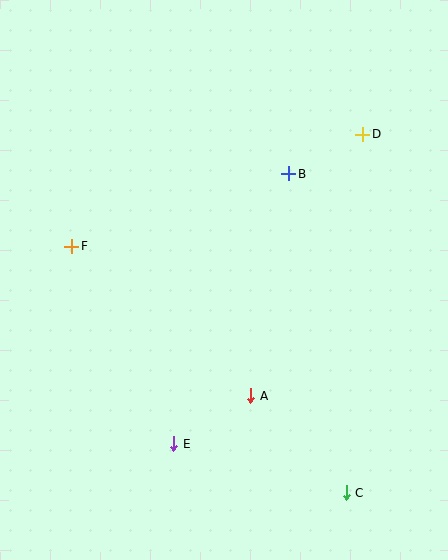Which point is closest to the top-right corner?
Point D is closest to the top-right corner.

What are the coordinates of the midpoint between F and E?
The midpoint between F and E is at (123, 345).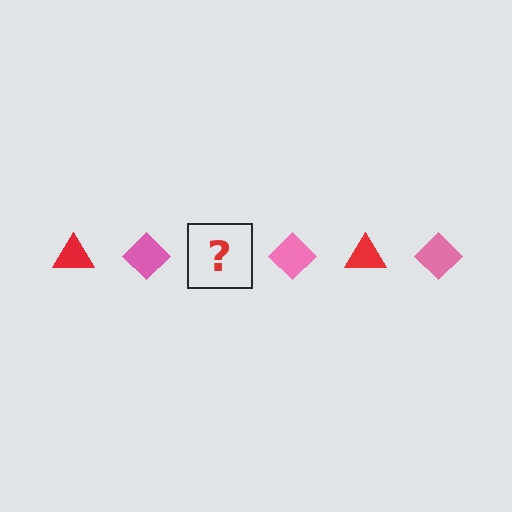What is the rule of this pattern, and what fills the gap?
The rule is that the pattern alternates between red triangle and pink diamond. The gap should be filled with a red triangle.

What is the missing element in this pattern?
The missing element is a red triangle.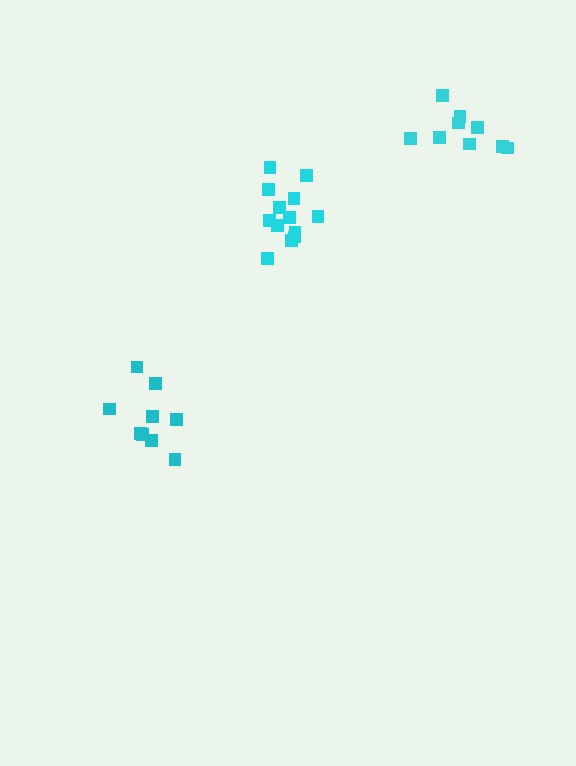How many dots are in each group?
Group 1: 9 dots, Group 2: 9 dots, Group 3: 13 dots (31 total).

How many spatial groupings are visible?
There are 3 spatial groupings.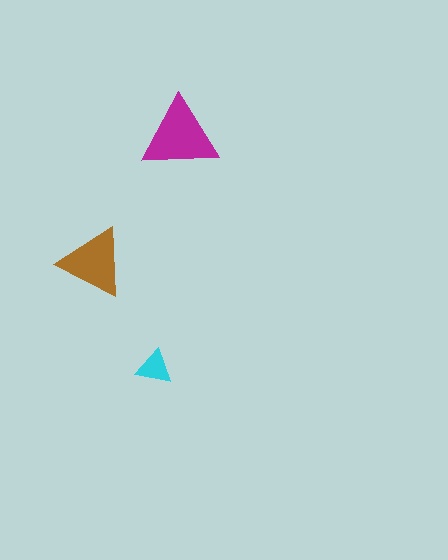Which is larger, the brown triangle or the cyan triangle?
The brown one.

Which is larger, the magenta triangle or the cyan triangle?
The magenta one.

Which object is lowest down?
The cyan triangle is bottommost.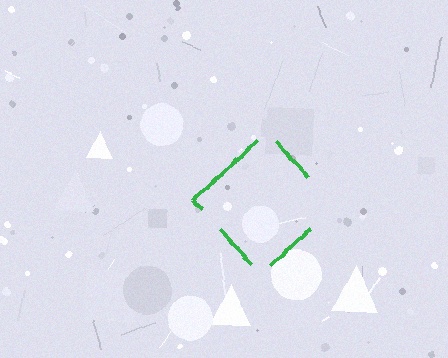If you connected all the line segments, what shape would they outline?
They would outline a diamond.